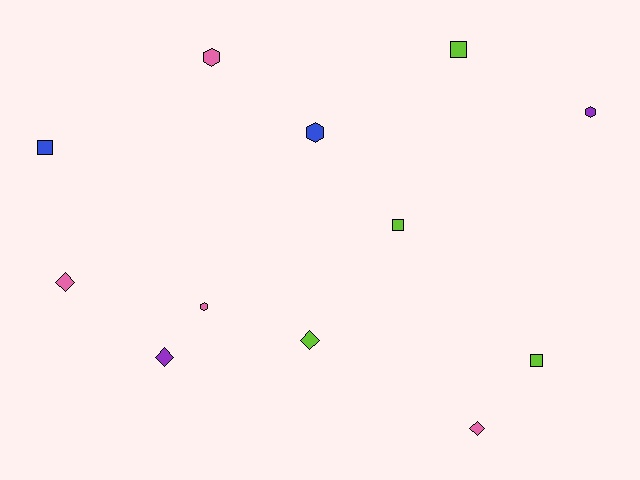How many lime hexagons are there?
There are no lime hexagons.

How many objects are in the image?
There are 12 objects.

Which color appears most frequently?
Lime, with 4 objects.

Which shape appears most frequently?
Hexagon, with 4 objects.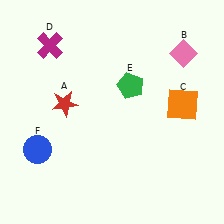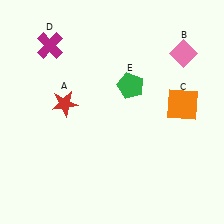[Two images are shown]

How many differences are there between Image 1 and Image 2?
There is 1 difference between the two images.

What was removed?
The blue circle (F) was removed in Image 2.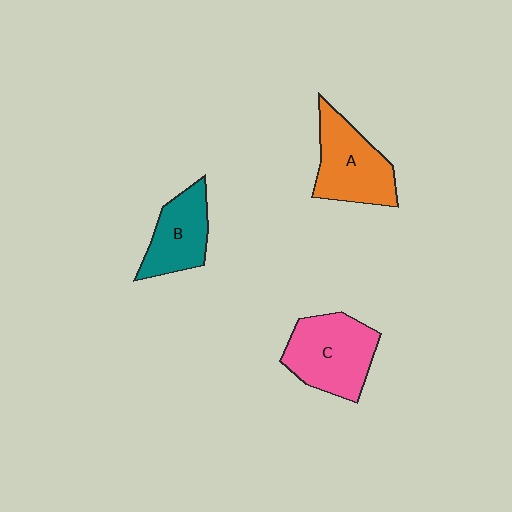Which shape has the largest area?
Shape C (pink).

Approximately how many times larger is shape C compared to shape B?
Approximately 1.4 times.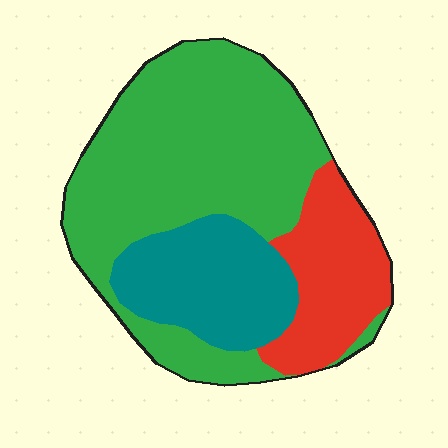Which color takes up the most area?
Green, at roughly 60%.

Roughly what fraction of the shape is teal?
Teal takes up less than a quarter of the shape.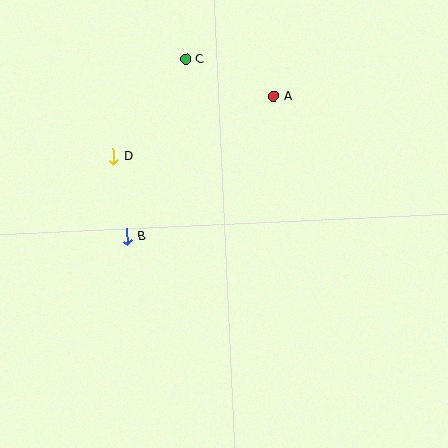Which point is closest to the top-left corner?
Point D is closest to the top-left corner.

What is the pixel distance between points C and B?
The distance between C and B is 187 pixels.